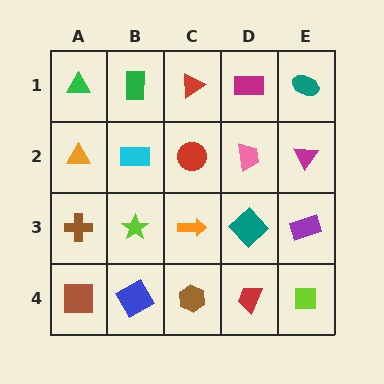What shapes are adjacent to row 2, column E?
A teal ellipse (row 1, column E), a purple rectangle (row 3, column E), a pink trapezoid (row 2, column D).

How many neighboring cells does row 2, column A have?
3.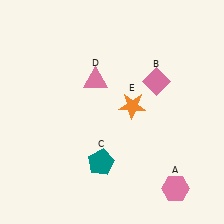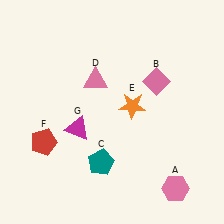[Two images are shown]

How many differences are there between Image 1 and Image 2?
There are 2 differences between the two images.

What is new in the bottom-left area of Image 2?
A magenta triangle (G) was added in the bottom-left area of Image 2.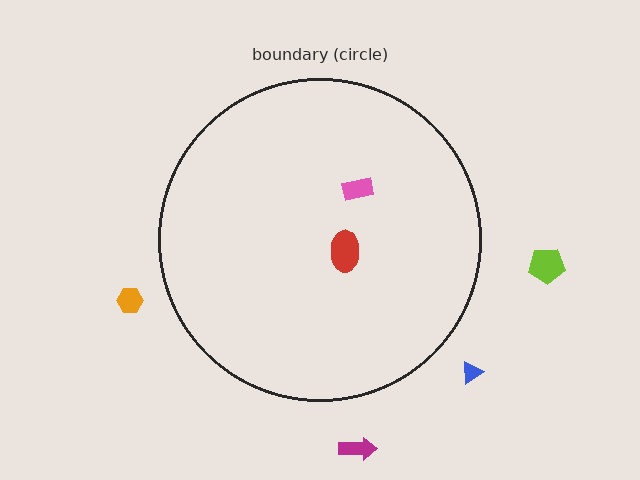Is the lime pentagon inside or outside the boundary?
Outside.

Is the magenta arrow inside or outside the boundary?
Outside.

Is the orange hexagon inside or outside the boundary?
Outside.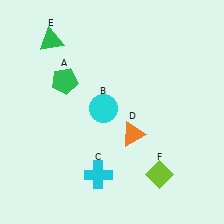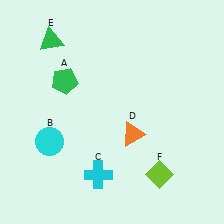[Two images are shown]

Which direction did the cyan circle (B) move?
The cyan circle (B) moved left.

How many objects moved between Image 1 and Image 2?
1 object moved between the two images.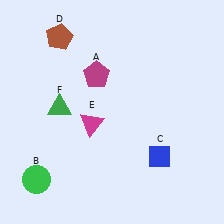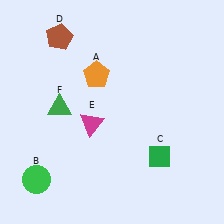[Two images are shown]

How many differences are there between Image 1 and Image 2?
There are 2 differences between the two images.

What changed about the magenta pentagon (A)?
In Image 1, A is magenta. In Image 2, it changed to orange.